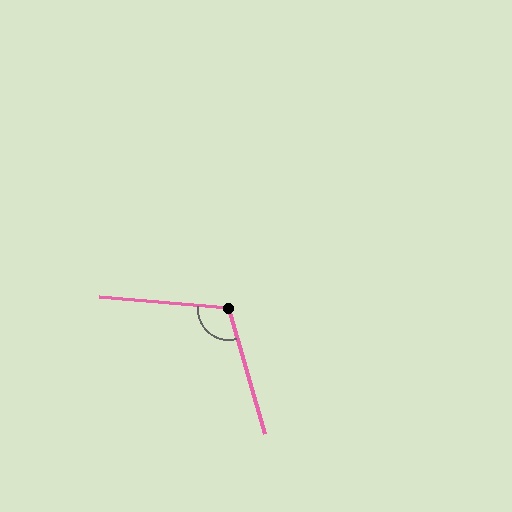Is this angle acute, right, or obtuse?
It is obtuse.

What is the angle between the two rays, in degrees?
Approximately 111 degrees.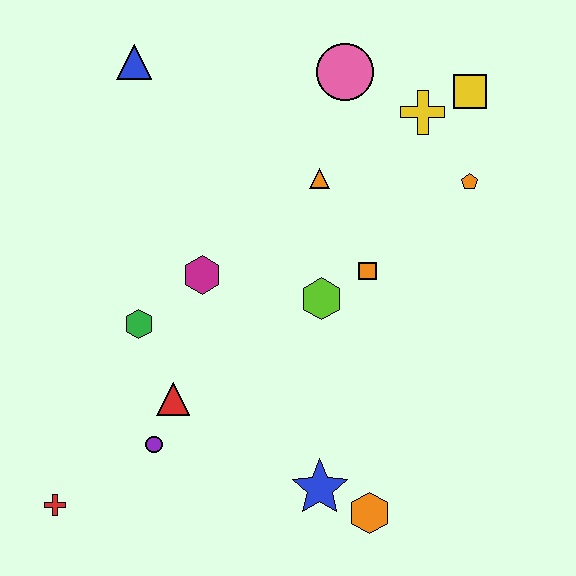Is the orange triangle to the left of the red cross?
No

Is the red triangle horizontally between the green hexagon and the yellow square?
Yes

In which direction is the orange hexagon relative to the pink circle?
The orange hexagon is below the pink circle.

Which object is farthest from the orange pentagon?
The red cross is farthest from the orange pentagon.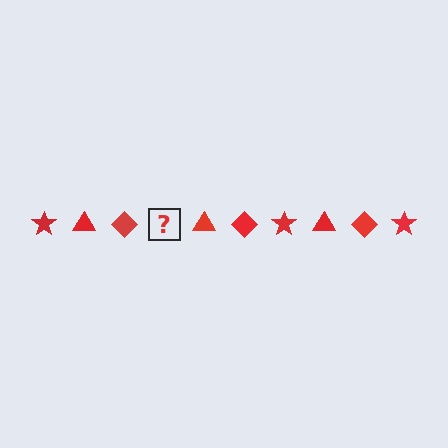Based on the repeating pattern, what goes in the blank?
The blank should be a red star.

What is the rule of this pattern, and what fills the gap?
The rule is that the pattern cycles through star, triangle, diamond shapes in red. The gap should be filled with a red star.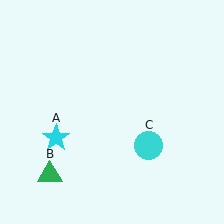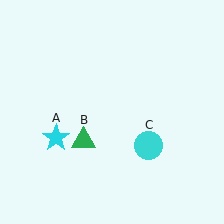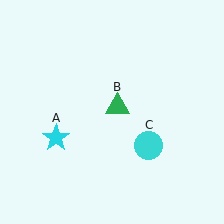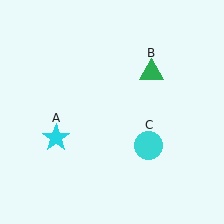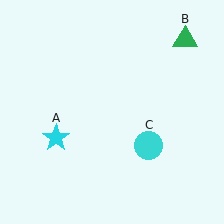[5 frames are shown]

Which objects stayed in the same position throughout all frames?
Cyan star (object A) and cyan circle (object C) remained stationary.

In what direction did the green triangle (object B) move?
The green triangle (object B) moved up and to the right.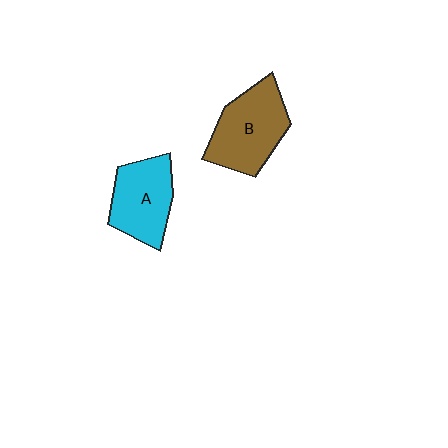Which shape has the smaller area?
Shape A (cyan).